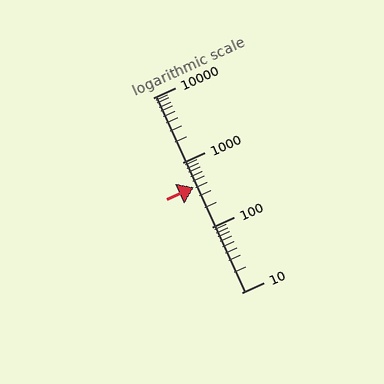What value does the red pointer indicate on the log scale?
The pointer indicates approximately 420.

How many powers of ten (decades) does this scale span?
The scale spans 3 decades, from 10 to 10000.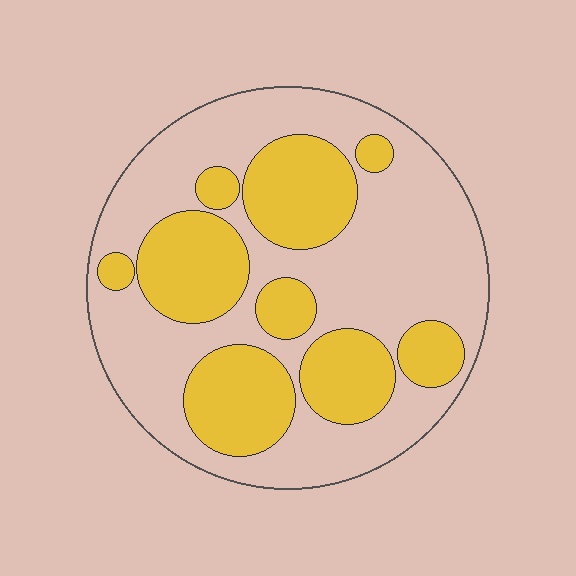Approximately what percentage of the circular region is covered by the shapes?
Approximately 40%.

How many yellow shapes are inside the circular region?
9.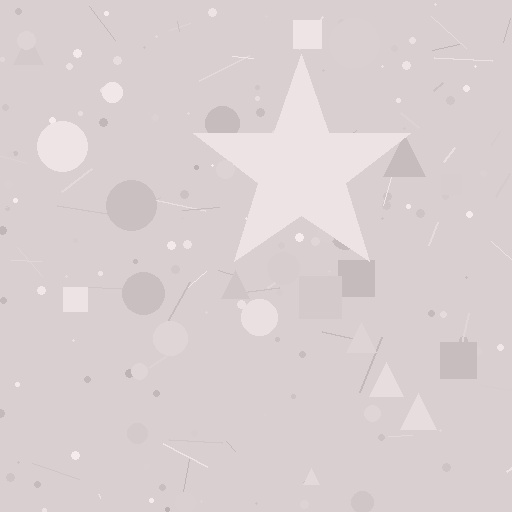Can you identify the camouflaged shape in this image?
The camouflaged shape is a star.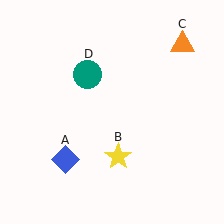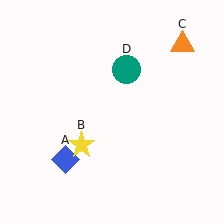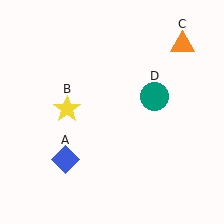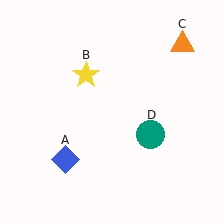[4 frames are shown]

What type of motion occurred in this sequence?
The yellow star (object B), teal circle (object D) rotated clockwise around the center of the scene.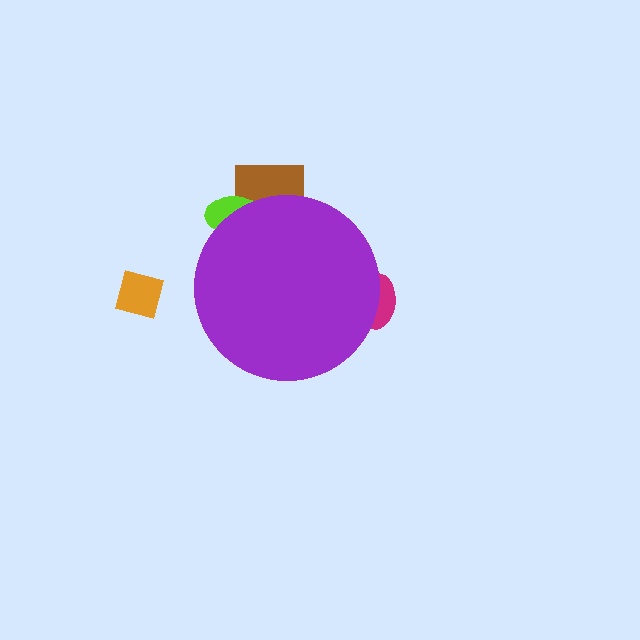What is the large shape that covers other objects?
A purple circle.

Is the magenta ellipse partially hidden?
Yes, the magenta ellipse is partially hidden behind the purple circle.